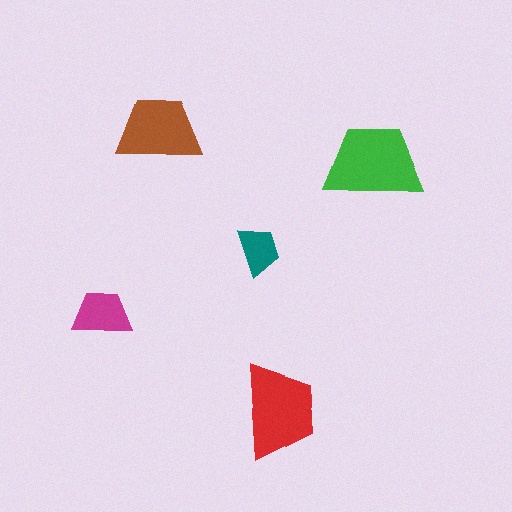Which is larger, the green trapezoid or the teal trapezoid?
The green one.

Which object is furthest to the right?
The green trapezoid is rightmost.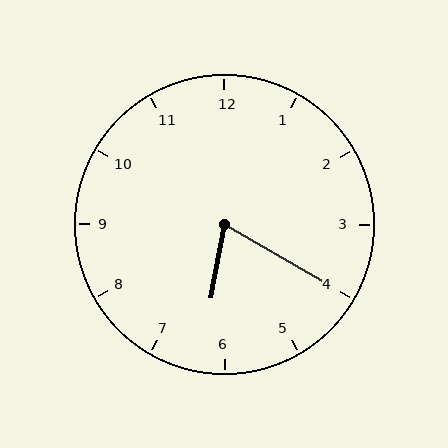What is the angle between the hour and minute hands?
Approximately 70 degrees.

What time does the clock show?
6:20.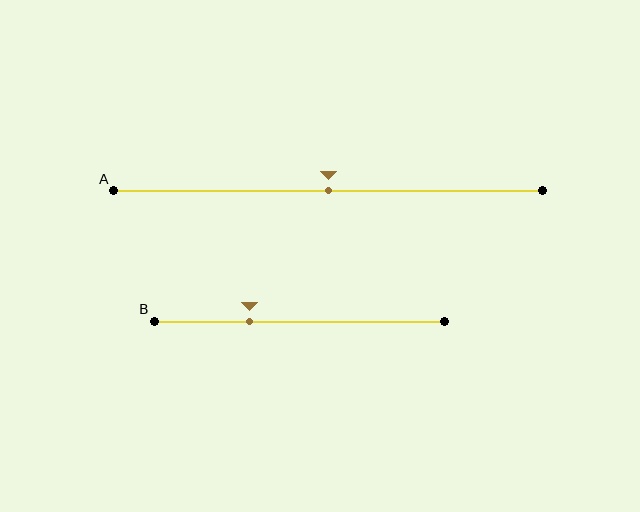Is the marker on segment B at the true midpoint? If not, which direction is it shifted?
No, the marker on segment B is shifted to the left by about 17% of the segment length.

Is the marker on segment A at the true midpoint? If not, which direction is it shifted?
Yes, the marker on segment A is at the true midpoint.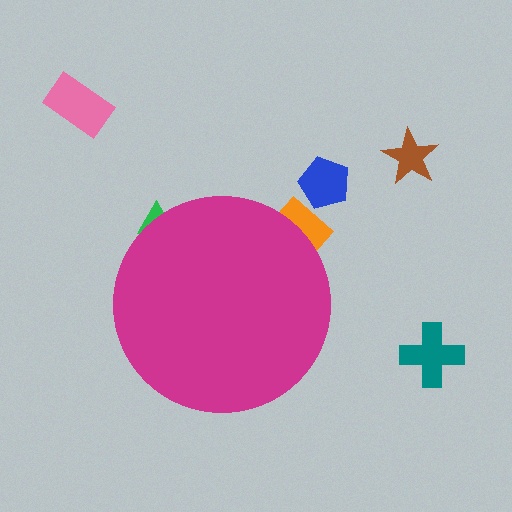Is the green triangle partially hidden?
Yes, the green triangle is partially hidden behind the magenta circle.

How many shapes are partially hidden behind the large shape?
2 shapes are partially hidden.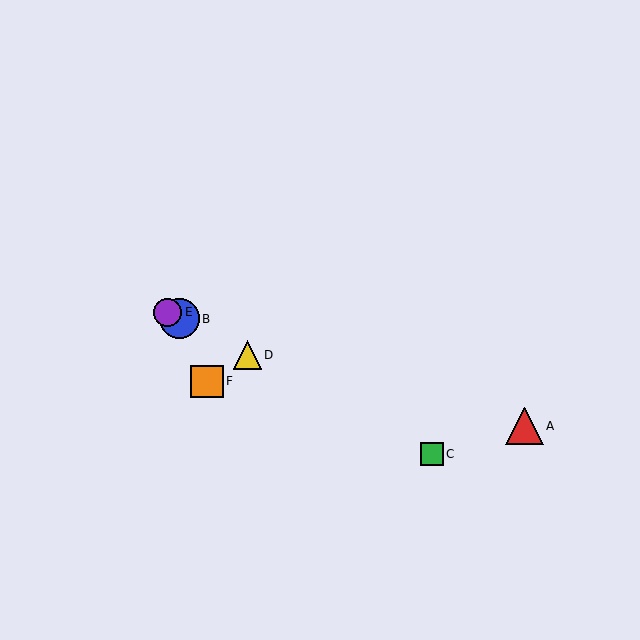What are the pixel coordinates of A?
Object A is at (525, 426).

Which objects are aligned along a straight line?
Objects B, C, D, E are aligned along a straight line.